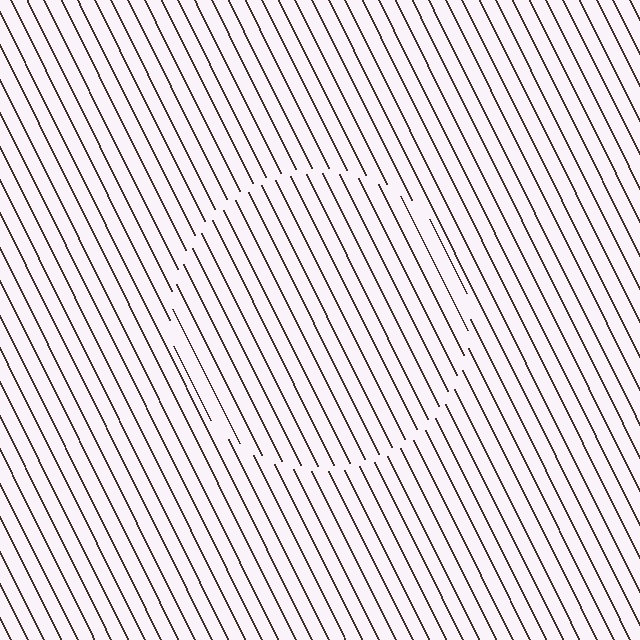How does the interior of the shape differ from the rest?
The interior of the shape contains the same grating, shifted by half a period — the contour is defined by the phase discontinuity where line-ends from the inner and outer gratings abut.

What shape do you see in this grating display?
An illusory circle. The interior of the shape contains the same grating, shifted by half a period — the contour is defined by the phase discontinuity where line-ends from the inner and outer gratings abut.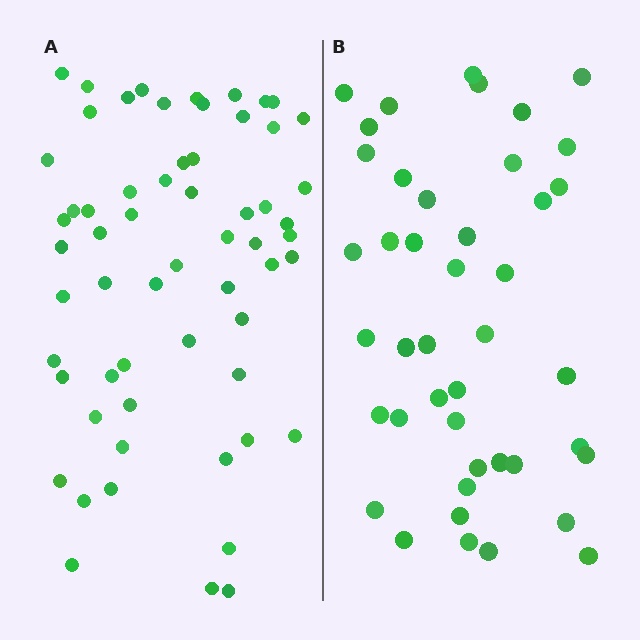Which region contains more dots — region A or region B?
Region A (the left region) has more dots.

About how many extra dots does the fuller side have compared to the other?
Region A has approximately 15 more dots than region B.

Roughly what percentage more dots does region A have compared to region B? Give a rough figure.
About 40% more.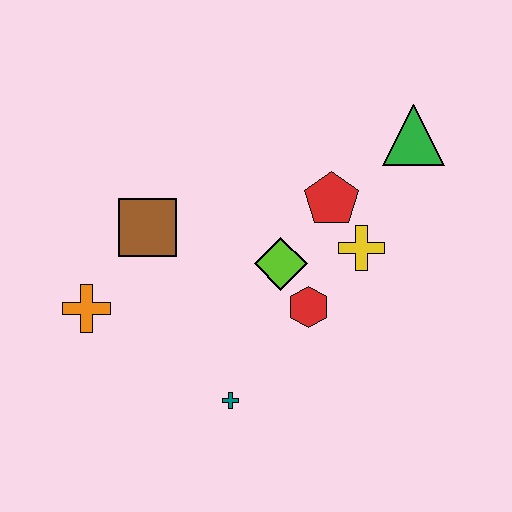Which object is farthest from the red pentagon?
The orange cross is farthest from the red pentagon.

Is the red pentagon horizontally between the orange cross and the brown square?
No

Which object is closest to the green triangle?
The red pentagon is closest to the green triangle.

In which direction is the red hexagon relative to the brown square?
The red hexagon is to the right of the brown square.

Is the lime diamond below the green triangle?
Yes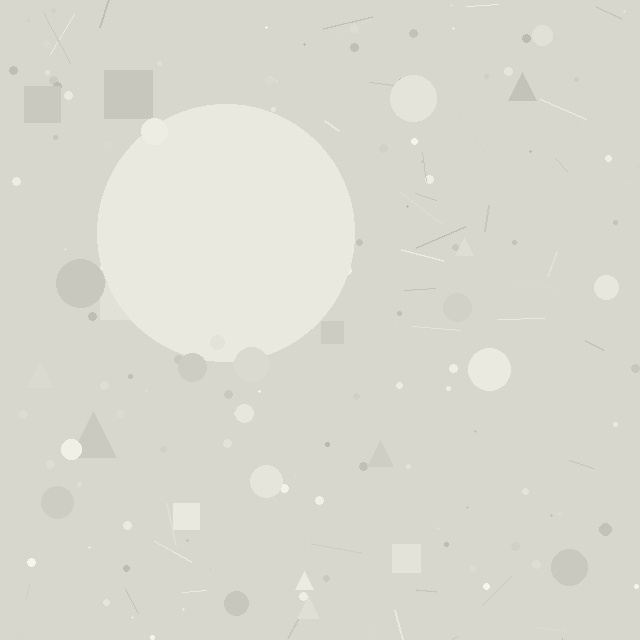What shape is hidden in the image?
A circle is hidden in the image.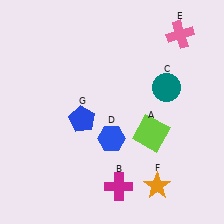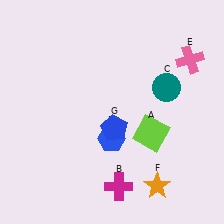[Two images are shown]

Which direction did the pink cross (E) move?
The pink cross (E) moved down.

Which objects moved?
The objects that moved are: the pink cross (E), the blue pentagon (G).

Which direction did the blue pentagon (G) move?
The blue pentagon (G) moved right.